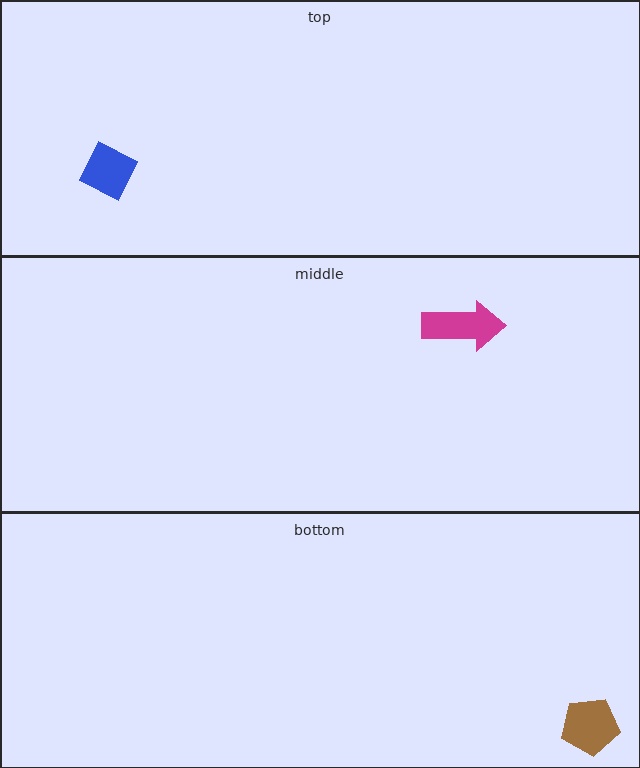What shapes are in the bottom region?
The brown pentagon.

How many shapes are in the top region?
1.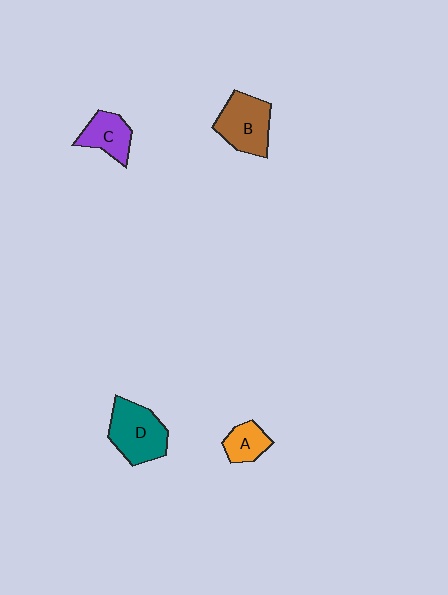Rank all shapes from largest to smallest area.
From largest to smallest: D (teal), B (brown), C (purple), A (orange).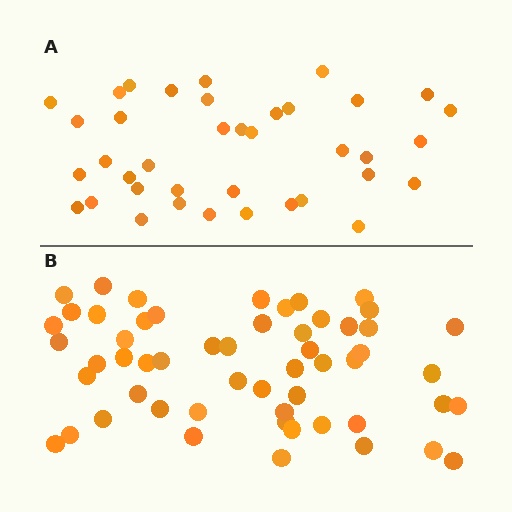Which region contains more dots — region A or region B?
Region B (the bottom region) has more dots.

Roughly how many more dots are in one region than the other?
Region B has approximately 15 more dots than region A.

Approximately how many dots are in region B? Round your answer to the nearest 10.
About 60 dots. (The exact count is 55, which rounds to 60.)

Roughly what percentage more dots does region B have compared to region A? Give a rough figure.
About 45% more.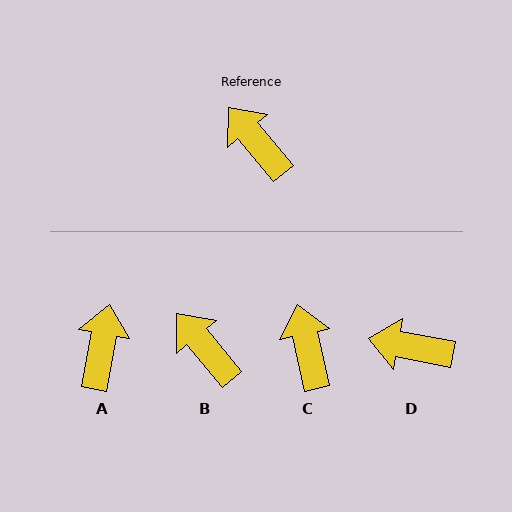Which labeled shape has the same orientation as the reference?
B.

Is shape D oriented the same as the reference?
No, it is off by about 40 degrees.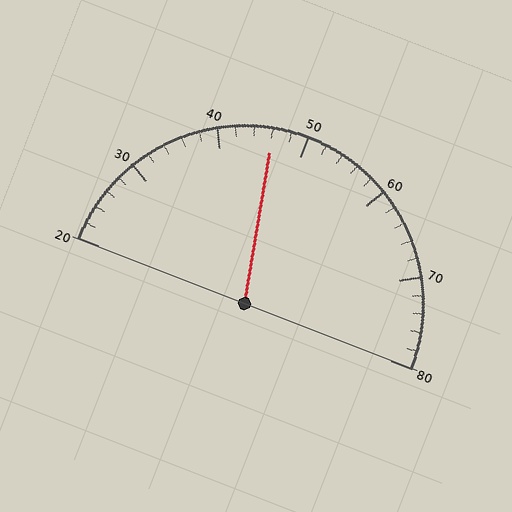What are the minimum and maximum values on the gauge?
The gauge ranges from 20 to 80.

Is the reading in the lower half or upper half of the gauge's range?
The reading is in the lower half of the range (20 to 80).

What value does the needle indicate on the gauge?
The needle indicates approximately 46.